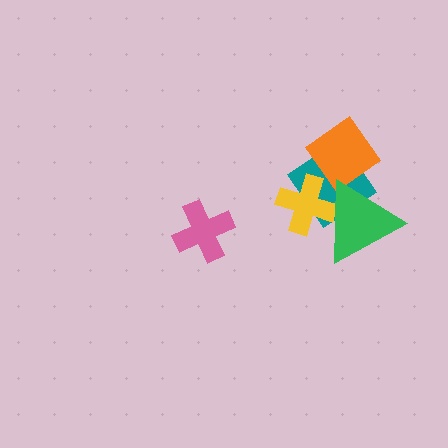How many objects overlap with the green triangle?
2 objects overlap with the green triangle.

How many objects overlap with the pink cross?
0 objects overlap with the pink cross.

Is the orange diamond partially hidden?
No, no other shape covers it.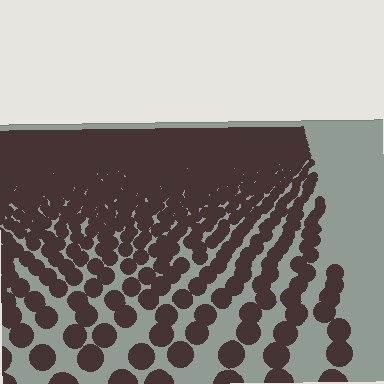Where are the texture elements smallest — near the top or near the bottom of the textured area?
Near the top.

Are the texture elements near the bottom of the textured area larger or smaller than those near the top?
Larger. Near the bottom, elements are closer to the viewer and appear at a bigger on-screen size.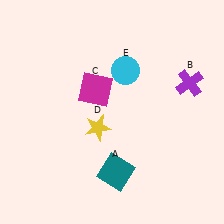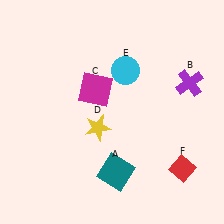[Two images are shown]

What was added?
A red diamond (F) was added in Image 2.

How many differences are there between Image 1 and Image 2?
There is 1 difference between the two images.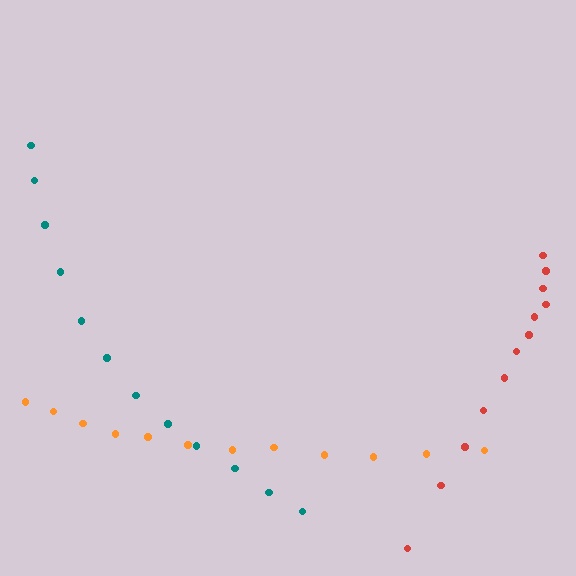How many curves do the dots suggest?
There are 3 distinct paths.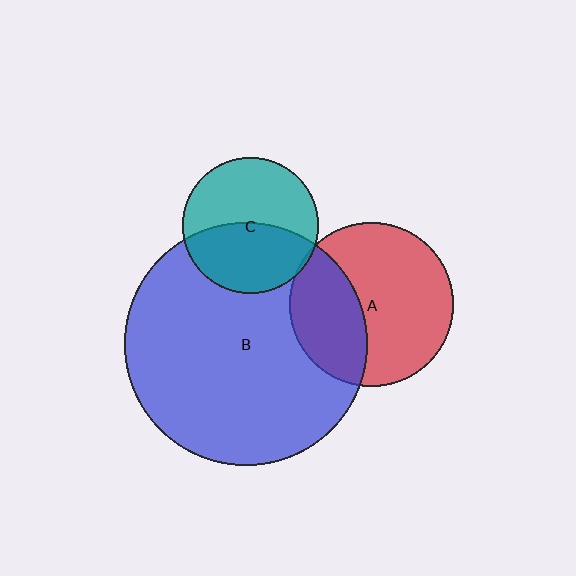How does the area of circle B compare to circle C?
Approximately 3.2 times.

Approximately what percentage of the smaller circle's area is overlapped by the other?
Approximately 5%.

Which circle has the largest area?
Circle B (blue).